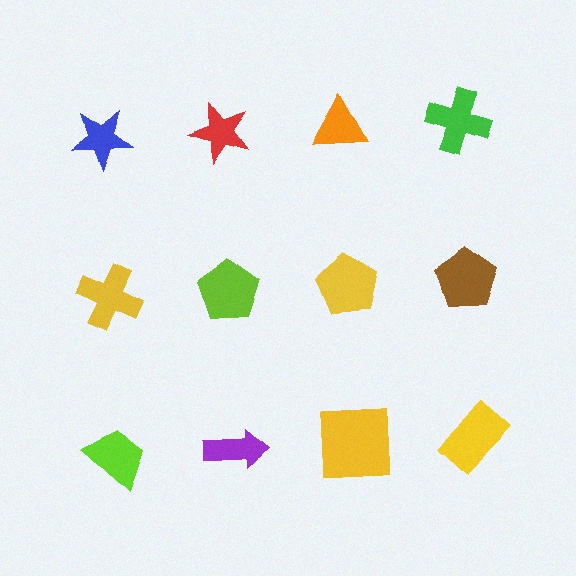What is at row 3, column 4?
A yellow rectangle.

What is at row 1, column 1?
A blue star.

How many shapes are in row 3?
4 shapes.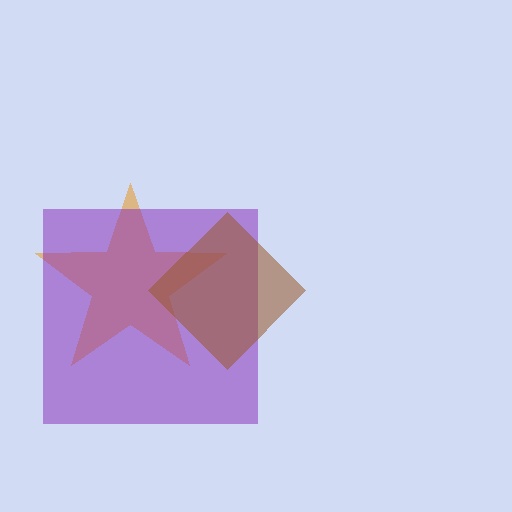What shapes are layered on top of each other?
The layered shapes are: an orange star, a purple square, a brown diamond.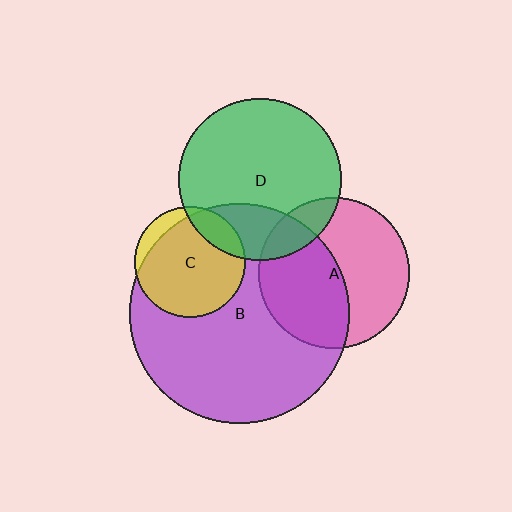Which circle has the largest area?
Circle B (purple).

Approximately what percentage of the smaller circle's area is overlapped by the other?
Approximately 15%.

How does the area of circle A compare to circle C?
Approximately 1.8 times.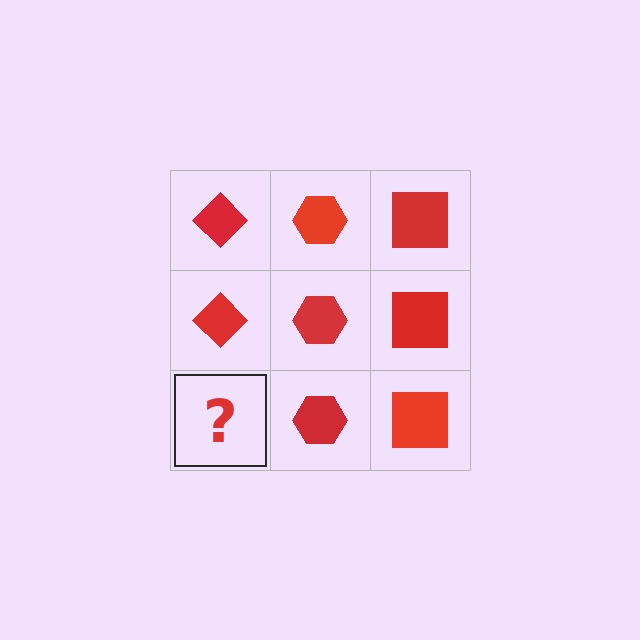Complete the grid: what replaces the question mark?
The question mark should be replaced with a red diamond.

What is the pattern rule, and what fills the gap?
The rule is that each column has a consistent shape. The gap should be filled with a red diamond.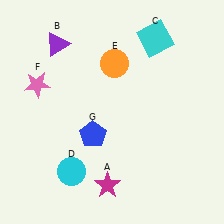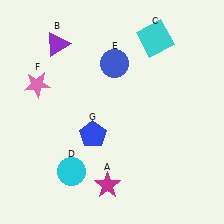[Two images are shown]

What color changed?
The circle (E) changed from orange in Image 1 to blue in Image 2.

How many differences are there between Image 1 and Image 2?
There is 1 difference between the two images.